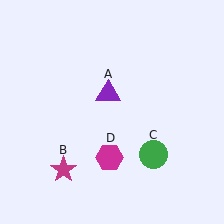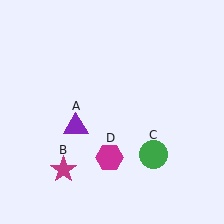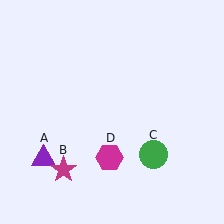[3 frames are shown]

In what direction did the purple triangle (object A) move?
The purple triangle (object A) moved down and to the left.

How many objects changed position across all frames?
1 object changed position: purple triangle (object A).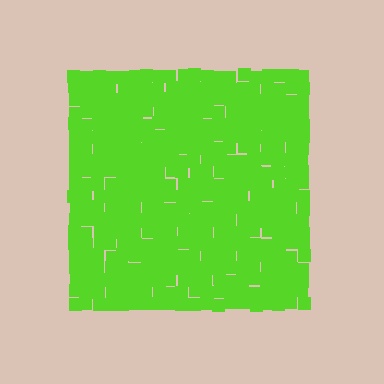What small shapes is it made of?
It is made of small squares.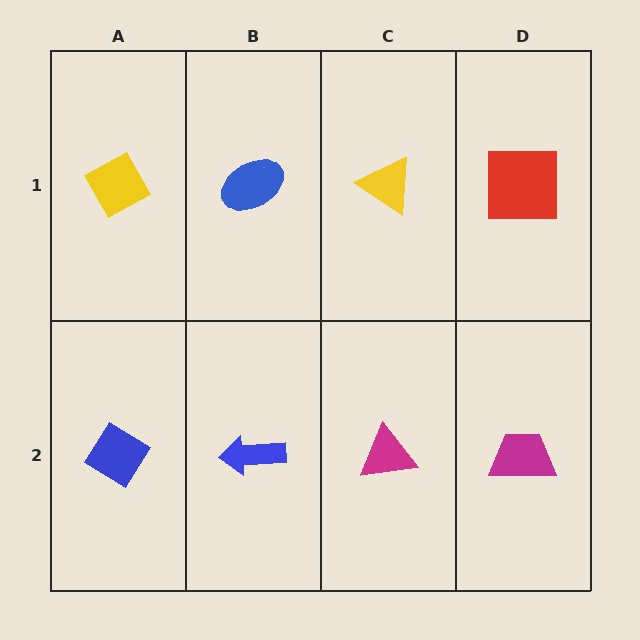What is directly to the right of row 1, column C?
A red square.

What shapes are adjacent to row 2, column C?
A yellow triangle (row 1, column C), a blue arrow (row 2, column B), a magenta trapezoid (row 2, column D).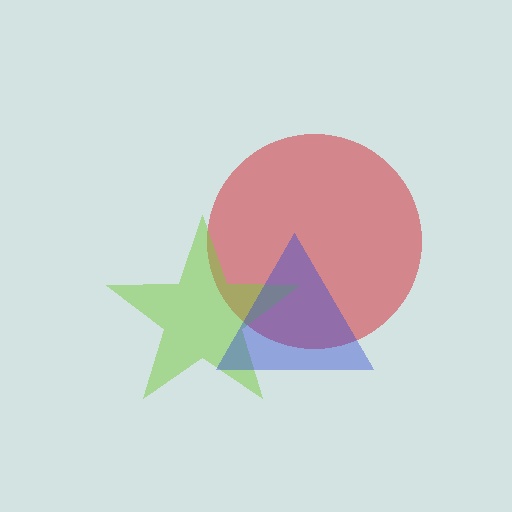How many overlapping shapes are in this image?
There are 3 overlapping shapes in the image.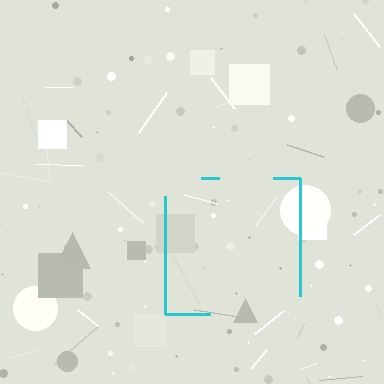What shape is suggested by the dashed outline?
The dashed outline suggests a square.